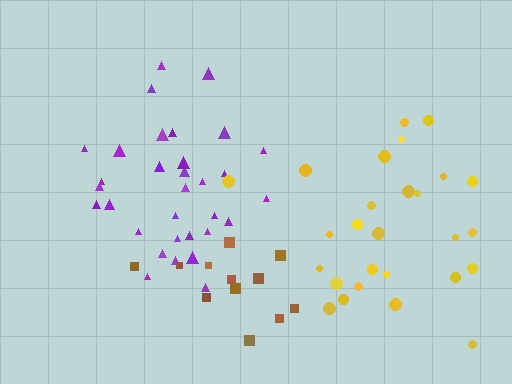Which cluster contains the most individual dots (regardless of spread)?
Purple (32).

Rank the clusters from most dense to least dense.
purple, yellow, brown.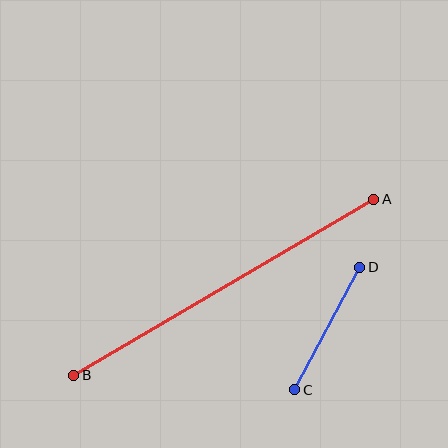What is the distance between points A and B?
The distance is approximately 348 pixels.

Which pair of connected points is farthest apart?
Points A and B are farthest apart.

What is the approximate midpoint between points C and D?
The midpoint is at approximately (327, 329) pixels.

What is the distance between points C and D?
The distance is approximately 139 pixels.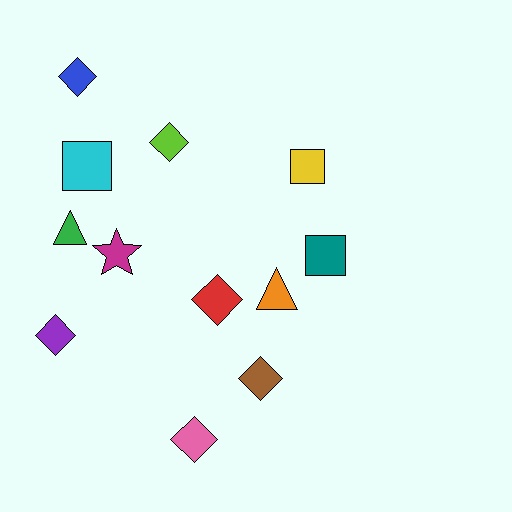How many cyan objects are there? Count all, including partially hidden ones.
There is 1 cyan object.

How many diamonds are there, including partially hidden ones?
There are 6 diamonds.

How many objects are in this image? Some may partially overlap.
There are 12 objects.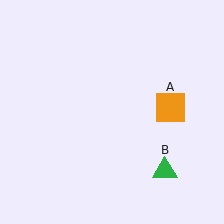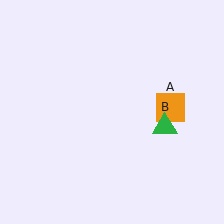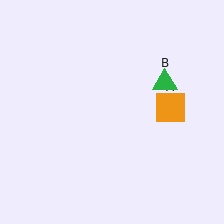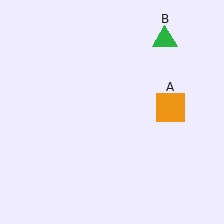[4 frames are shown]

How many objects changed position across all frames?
1 object changed position: green triangle (object B).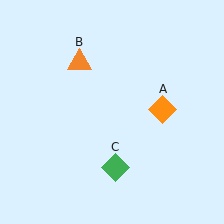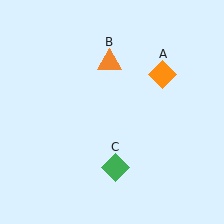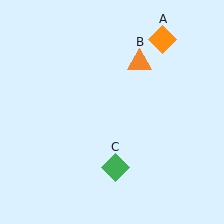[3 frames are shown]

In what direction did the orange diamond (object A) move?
The orange diamond (object A) moved up.